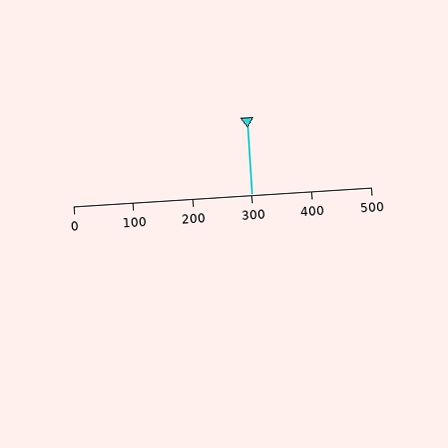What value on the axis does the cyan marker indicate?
The marker indicates approximately 300.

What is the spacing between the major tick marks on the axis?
The major ticks are spaced 100 apart.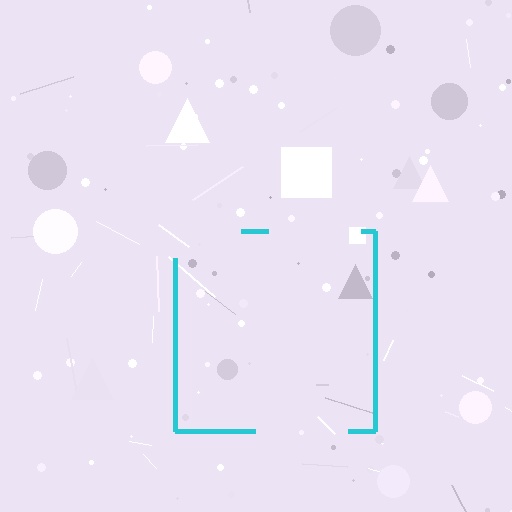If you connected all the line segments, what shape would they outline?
They would outline a square.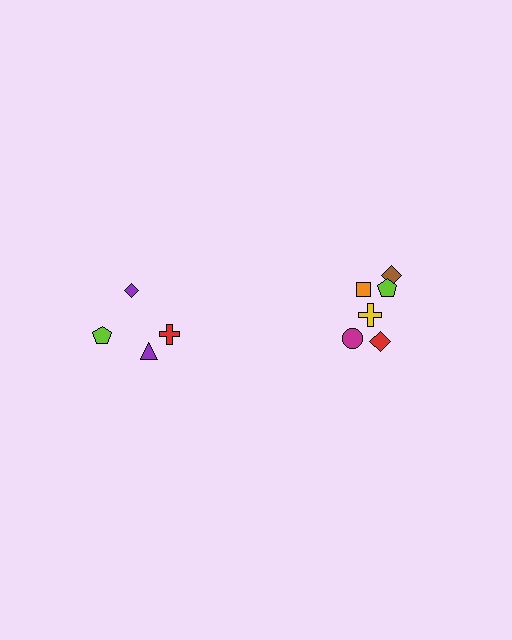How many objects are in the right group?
There are 6 objects.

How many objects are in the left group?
There are 4 objects.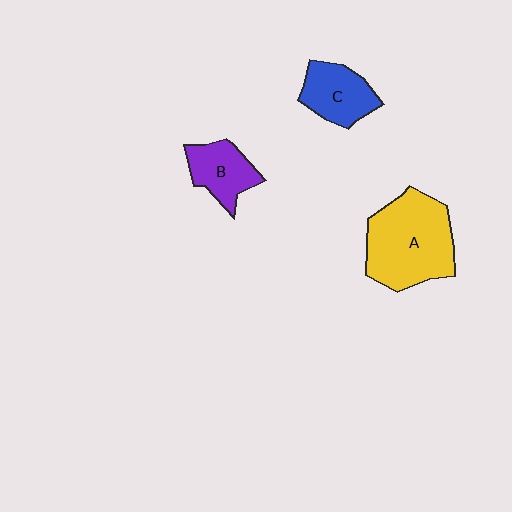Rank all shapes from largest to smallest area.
From largest to smallest: A (yellow), C (blue), B (purple).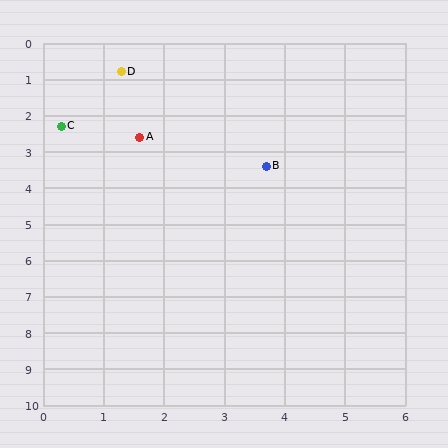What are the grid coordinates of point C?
Point C is at approximately (0.3, 2.3).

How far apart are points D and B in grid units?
Points D and B are about 3.5 grid units apart.